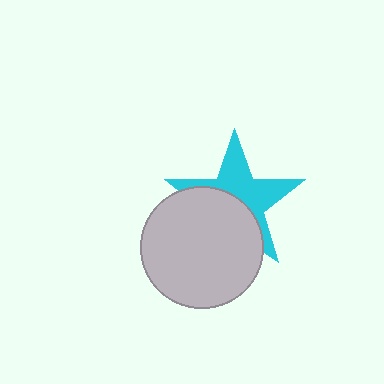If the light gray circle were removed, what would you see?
You would see the complete cyan star.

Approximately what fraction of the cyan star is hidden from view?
Roughly 48% of the cyan star is hidden behind the light gray circle.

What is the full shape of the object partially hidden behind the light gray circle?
The partially hidden object is a cyan star.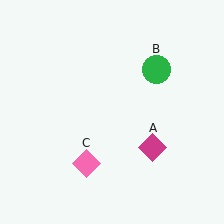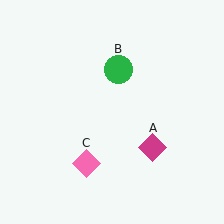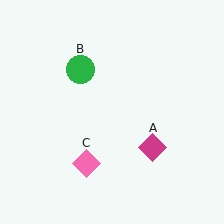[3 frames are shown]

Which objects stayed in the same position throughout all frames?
Magenta diamond (object A) and pink diamond (object C) remained stationary.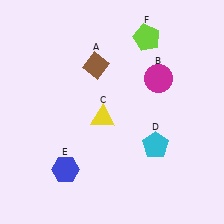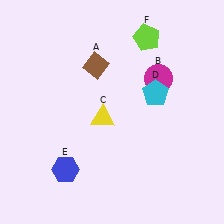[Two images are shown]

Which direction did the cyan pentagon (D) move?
The cyan pentagon (D) moved up.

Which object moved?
The cyan pentagon (D) moved up.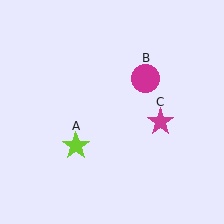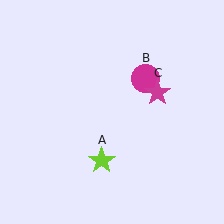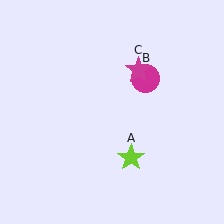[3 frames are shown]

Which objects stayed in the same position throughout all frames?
Magenta circle (object B) remained stationary.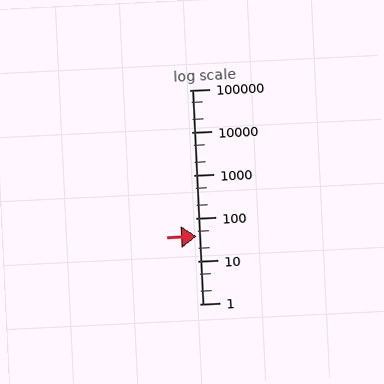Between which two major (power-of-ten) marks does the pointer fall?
The pointer is between 10 and 100.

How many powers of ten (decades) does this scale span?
The scale spans 5 decades, from 1 to 100000.